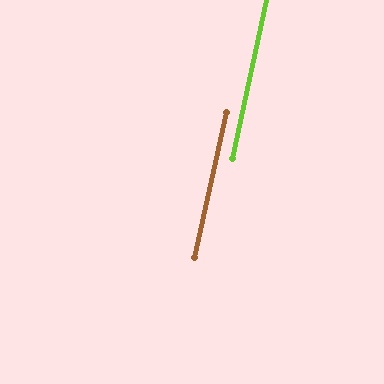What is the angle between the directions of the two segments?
Approximately 0 degrees.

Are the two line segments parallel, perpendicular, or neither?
Parallel — their directions differ by only 0.3°.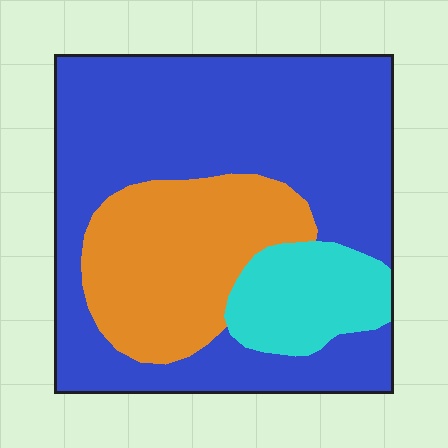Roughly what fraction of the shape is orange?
Orange covers roughly 25% of the shape.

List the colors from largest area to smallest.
From largest to smallest: blue, orange, cyan.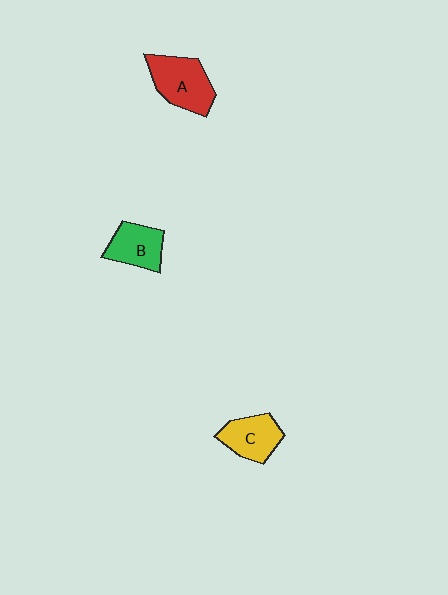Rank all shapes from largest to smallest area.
From largest to smallest: A (red), C (yellow), B (green).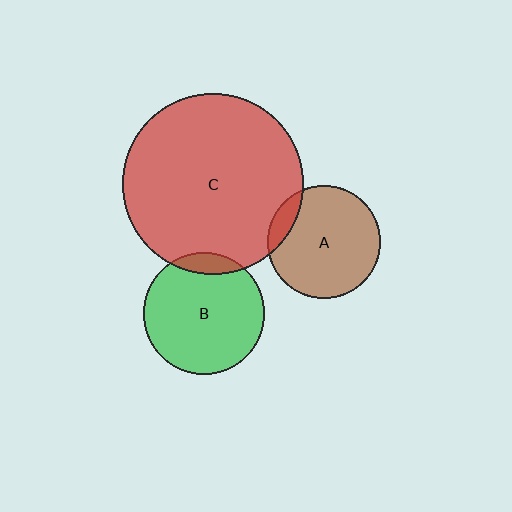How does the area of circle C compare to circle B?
Approximately 2.2 times.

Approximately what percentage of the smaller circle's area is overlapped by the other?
Approximately 10%.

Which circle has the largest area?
Circle C (red).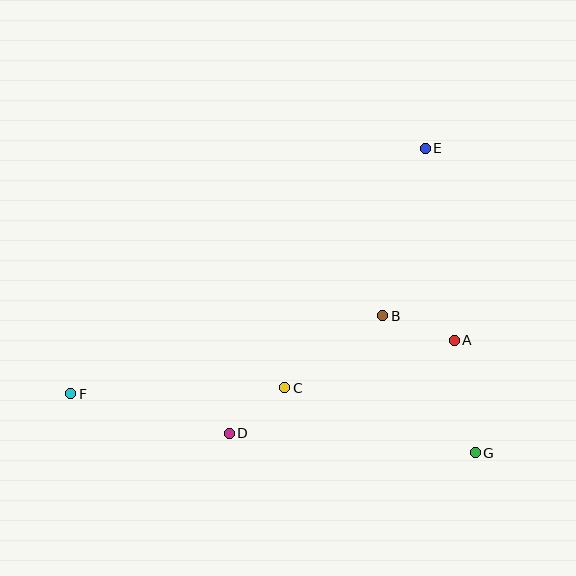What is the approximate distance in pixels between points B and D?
The distance between B and D is approximately 193 pixels.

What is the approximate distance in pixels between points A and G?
The distance between A and G is approximately 114 pixels.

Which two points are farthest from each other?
Points E and F are farthest from each other.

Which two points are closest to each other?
Points C and D are closest to each other.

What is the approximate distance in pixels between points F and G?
The distance between F and G is approximately 408 pixels.